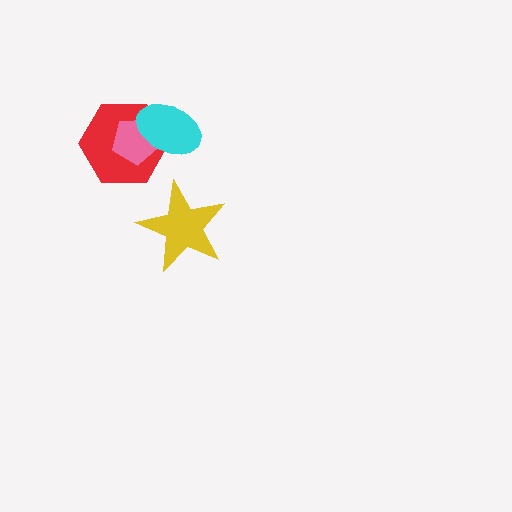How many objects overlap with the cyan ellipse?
2 objects overlap with the cyan ellipse.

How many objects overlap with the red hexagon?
2 objects overlap with the red hexagon.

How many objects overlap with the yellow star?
0 objects overlap with the yellow star.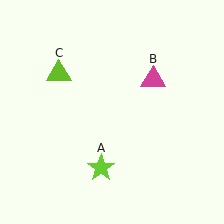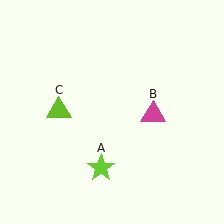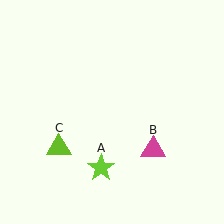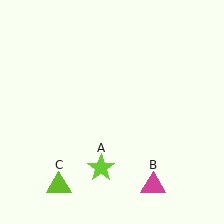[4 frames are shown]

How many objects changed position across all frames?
2 objects changed position: magenta triangle (object B), lime triangle (object C).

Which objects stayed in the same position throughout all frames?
Lime star (object A) remained stationary.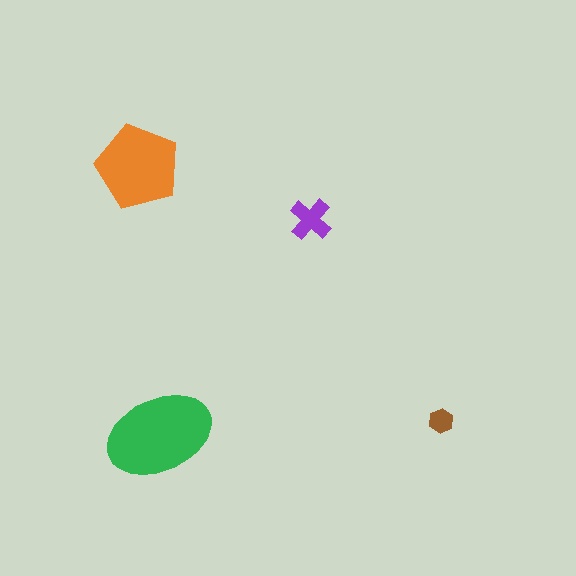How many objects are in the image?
There are 4 objects in the image.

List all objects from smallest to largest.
The brown hexagon, the purple cross, the orange pentagon, the green ellipse.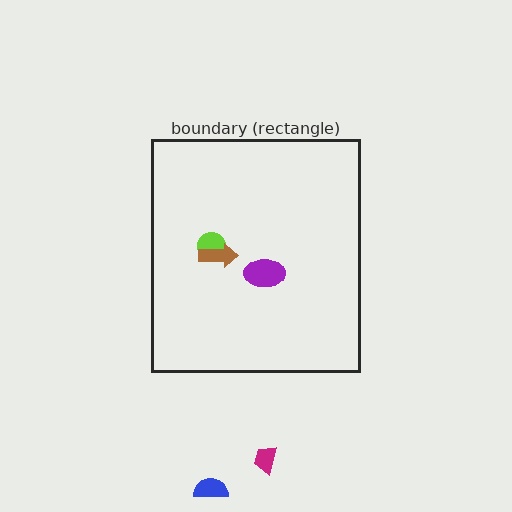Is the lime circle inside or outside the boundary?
Inside.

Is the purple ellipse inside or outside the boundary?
Inside.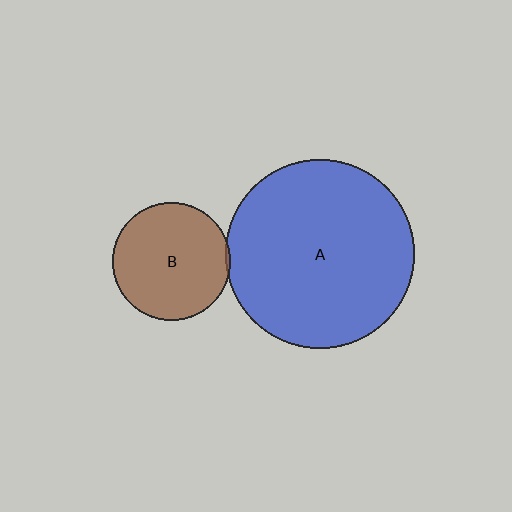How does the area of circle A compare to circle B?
Approximately 2.6 times.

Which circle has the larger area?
Circle A (blue).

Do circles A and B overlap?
Yes.